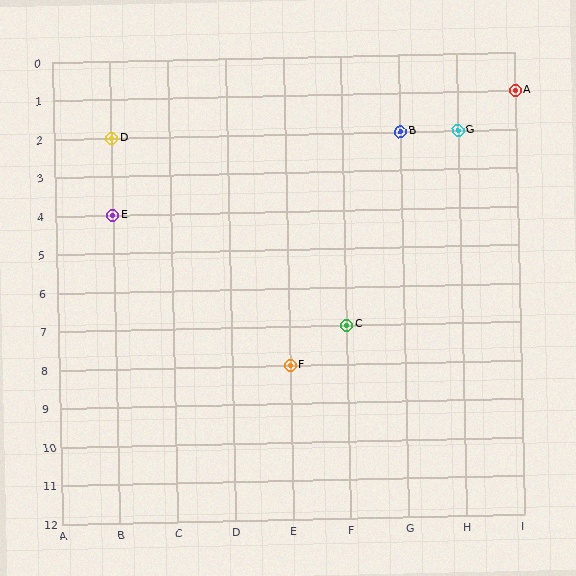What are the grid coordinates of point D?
Point D is at grid coordinates (B, 2).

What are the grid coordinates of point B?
Point B is at grid coordinates (G, 2).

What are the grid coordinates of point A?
Point A is at grid coordinates (I, 1).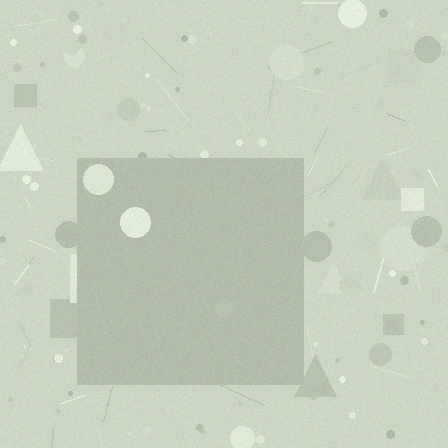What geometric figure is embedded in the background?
A square is embedded in the background.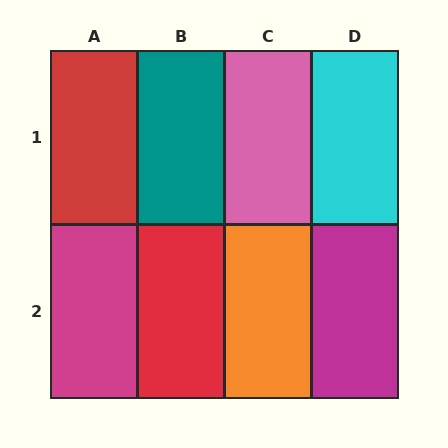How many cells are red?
2 cells are red.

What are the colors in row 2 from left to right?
Magenta, red, orange, magenta.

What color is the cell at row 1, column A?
Red.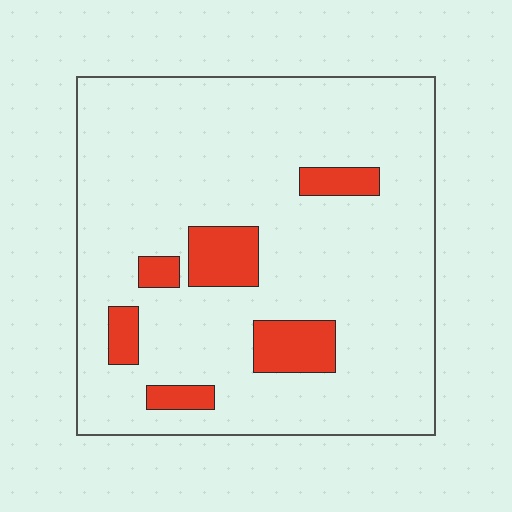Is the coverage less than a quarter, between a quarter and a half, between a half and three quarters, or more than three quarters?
Less than a quarter.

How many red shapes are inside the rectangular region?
6.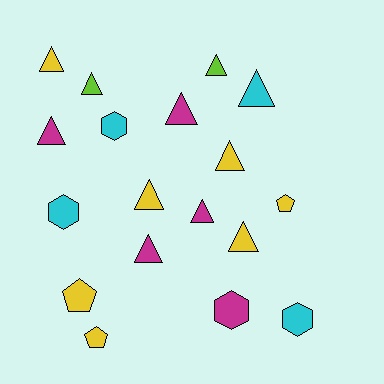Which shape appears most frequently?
Triangle, with 11 objects.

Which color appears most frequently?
Yellow, with 7 objects.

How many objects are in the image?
There are 18 objects.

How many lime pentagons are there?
There are no lime pentagons.